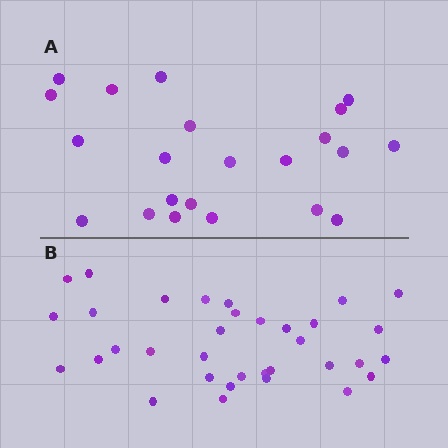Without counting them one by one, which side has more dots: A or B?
Region B (the bottom region) has more dots.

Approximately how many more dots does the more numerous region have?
Region B has roughly 12 or so more dots than region A.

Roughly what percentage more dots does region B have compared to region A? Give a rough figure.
About 55% more.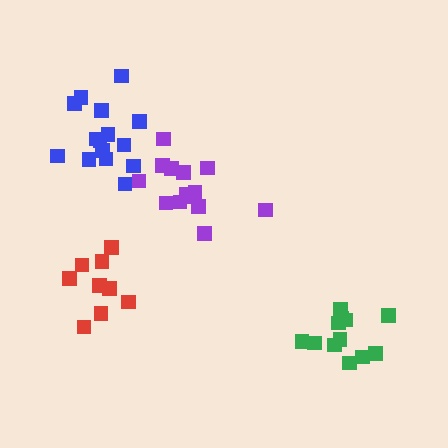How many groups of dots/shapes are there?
There are 4 groups.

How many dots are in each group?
Group 1: 14 dots, Group 2: 12 dots, Group 3: 9 dots, Group 4: 15 dots (50 total).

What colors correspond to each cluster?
The clusters are colored: purple, green, red, blue.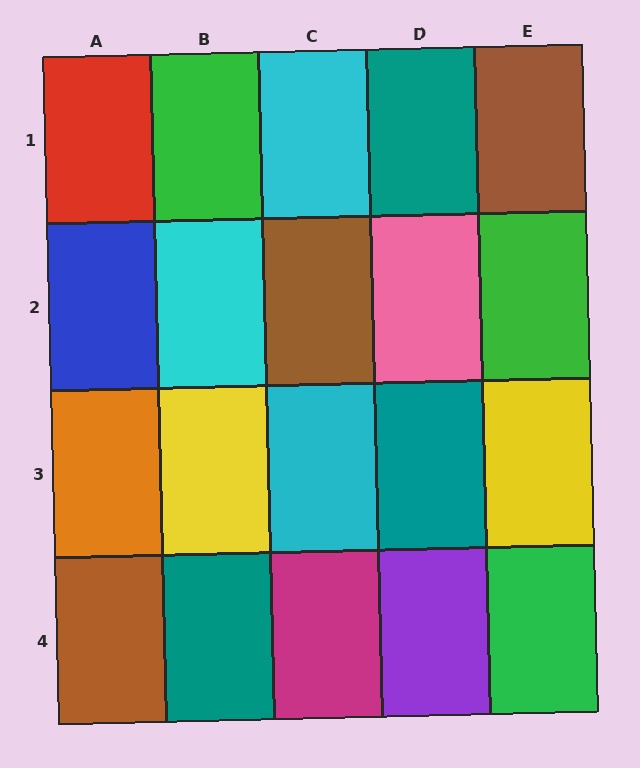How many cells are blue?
1 cell is blue.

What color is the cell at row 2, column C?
Brown.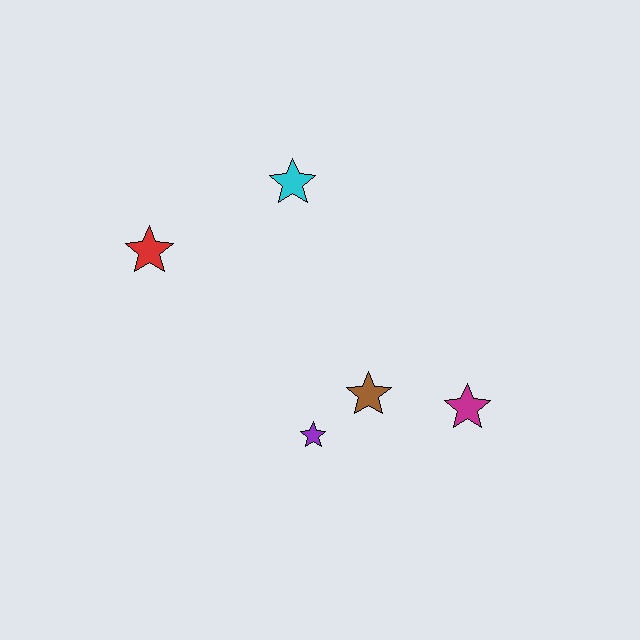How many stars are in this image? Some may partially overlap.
There are 5 stars.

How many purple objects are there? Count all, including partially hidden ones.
There is 1 purple object.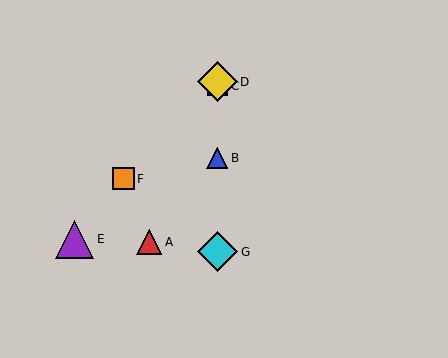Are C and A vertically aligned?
No, C is at x≈217 and A is at x≈149.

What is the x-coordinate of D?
Object D is at x≈217.